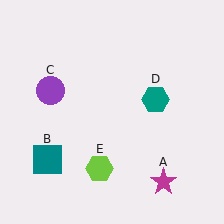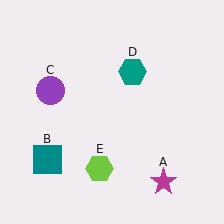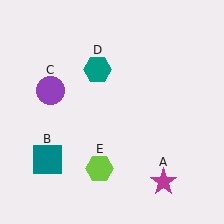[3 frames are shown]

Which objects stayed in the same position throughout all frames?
Magenta star (object A) and teal square (object B) and purple circle (object C) and lime hexagon (object E) remained stationary.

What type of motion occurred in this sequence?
The teal hexagon (object D) rotated counterclockwise around the center of the scene.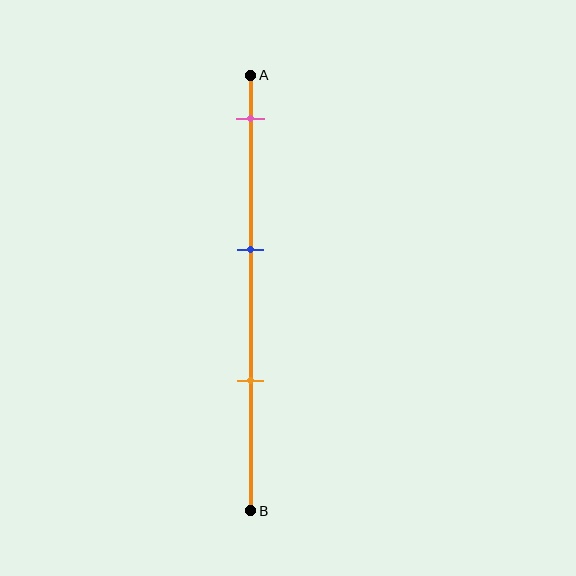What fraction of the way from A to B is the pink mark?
The pink mark is approximately 10% (0.1) of the way from A to B.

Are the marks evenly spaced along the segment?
Yes, the marks are approximately evenly spaced.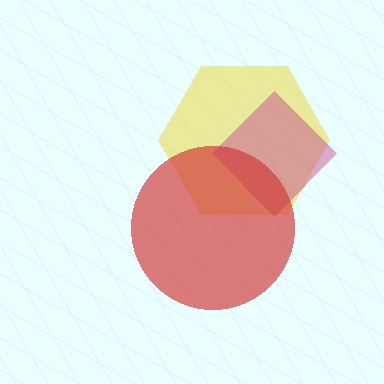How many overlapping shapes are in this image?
There are 3 overlapping shapes in the image.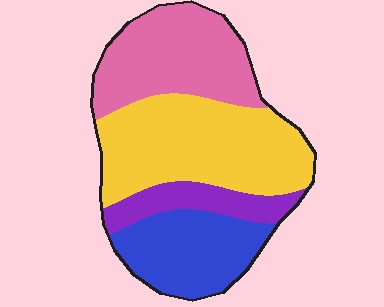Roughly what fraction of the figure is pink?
Pink takes up about one quarter (1/4) of the figure.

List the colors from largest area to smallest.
From largest to smallest: yellow, pink, blue, purple.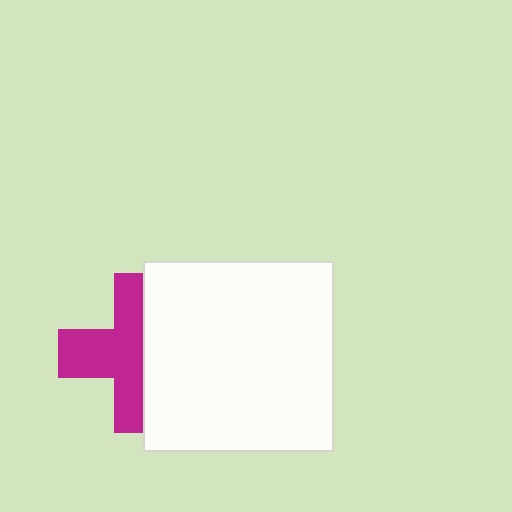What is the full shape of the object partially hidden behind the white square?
The partially hidden object is a magenta cross.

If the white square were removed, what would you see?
You would see the complete magenta cross.